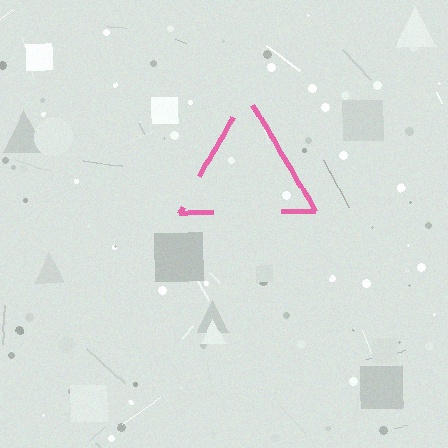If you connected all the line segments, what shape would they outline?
They would outline a triangle.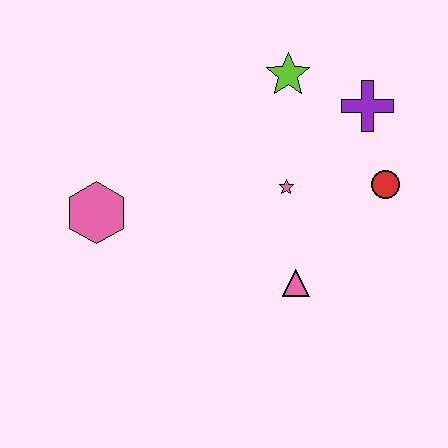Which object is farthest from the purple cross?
The pink hexagon is farthest from the purple cross.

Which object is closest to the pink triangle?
The pink star is closest to the pink triangle.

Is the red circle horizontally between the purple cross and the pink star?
No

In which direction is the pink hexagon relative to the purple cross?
The pink hexagon is to the left of the purple cross.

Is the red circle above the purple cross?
No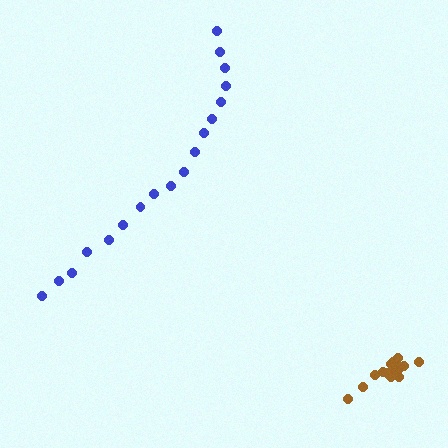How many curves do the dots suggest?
There are 2 distinct paths.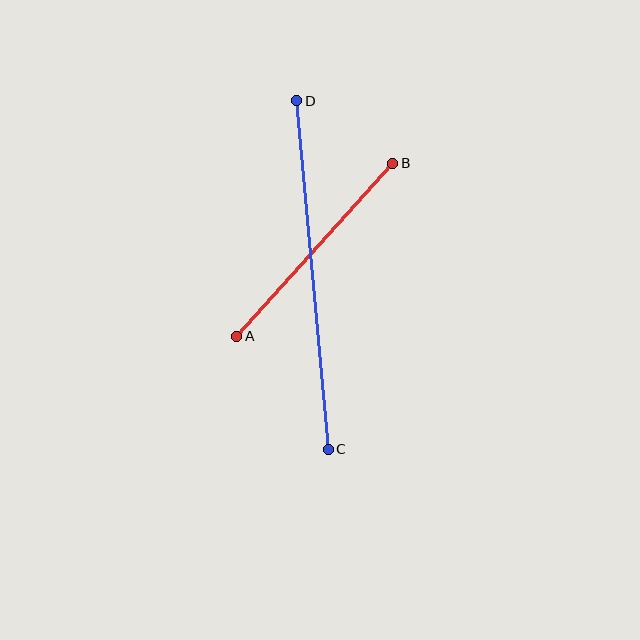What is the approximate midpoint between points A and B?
The midpoint is at approximately (315, 250) pixels.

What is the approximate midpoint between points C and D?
The midpoint is at approximately (313, 275) pixels.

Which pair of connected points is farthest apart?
Points C and D are farthest apart.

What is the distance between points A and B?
The distance is approximately 233 pixels.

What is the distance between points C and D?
The distance is approximately 350 pixels.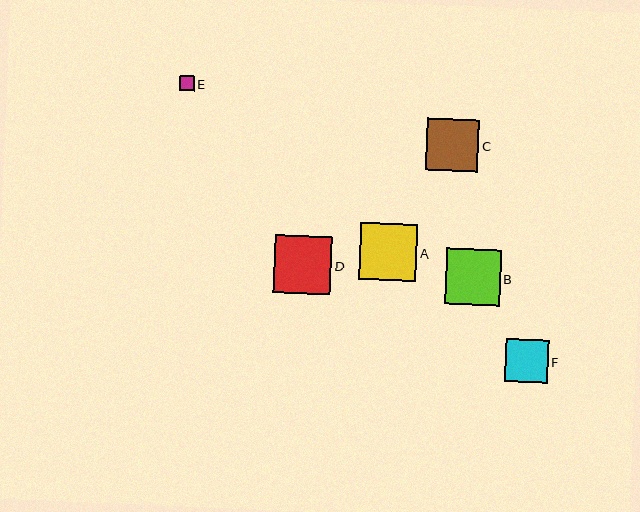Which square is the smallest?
Square E is the smallest with a size of approximately 15 pixels.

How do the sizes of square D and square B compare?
Square D and square B are approximately the same size.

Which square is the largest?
Square D is the largest with a size of approximately 57 pixels.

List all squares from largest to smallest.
From largest to smallest: D, A, B, C, F, E.